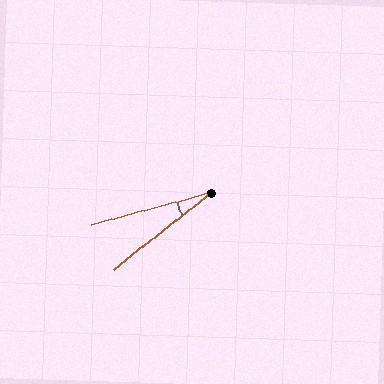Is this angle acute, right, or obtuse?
It is acute.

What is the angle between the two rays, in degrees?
Approximately 23 degrees.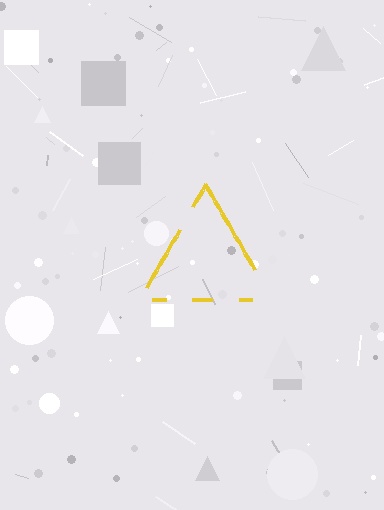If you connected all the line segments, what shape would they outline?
They would outline a triangle.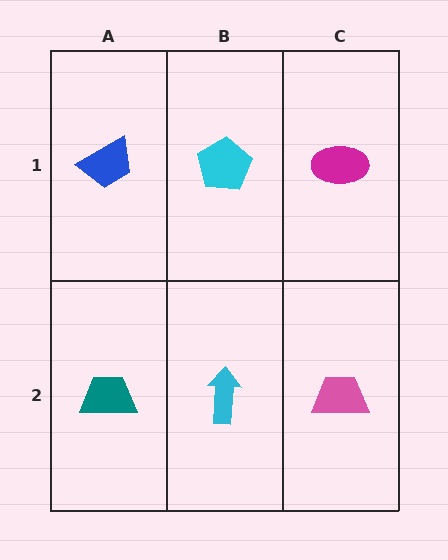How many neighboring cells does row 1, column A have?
2.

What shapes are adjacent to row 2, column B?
A cyan pentagon (row 1, column B), a teal trapezoid (row 2, column A), a pink trapezoid (row 2, column C).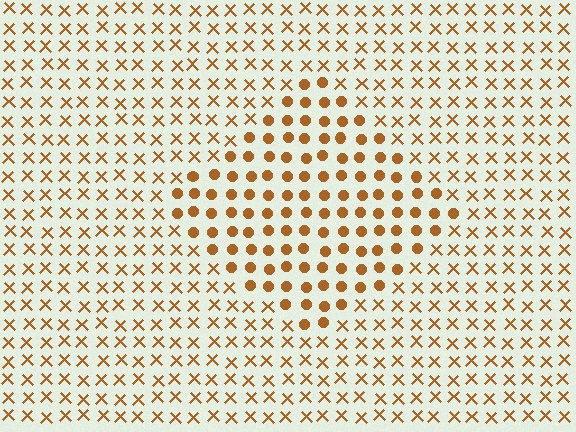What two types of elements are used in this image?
The image uses circles inside the diamond region and X marks outside it.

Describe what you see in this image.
The image is filled with small brown elements arranged in a uniform grid. A diamond-shaped region contains circles, while the surrounding area contains X marks. The boundary is defined purely by the change in element shape.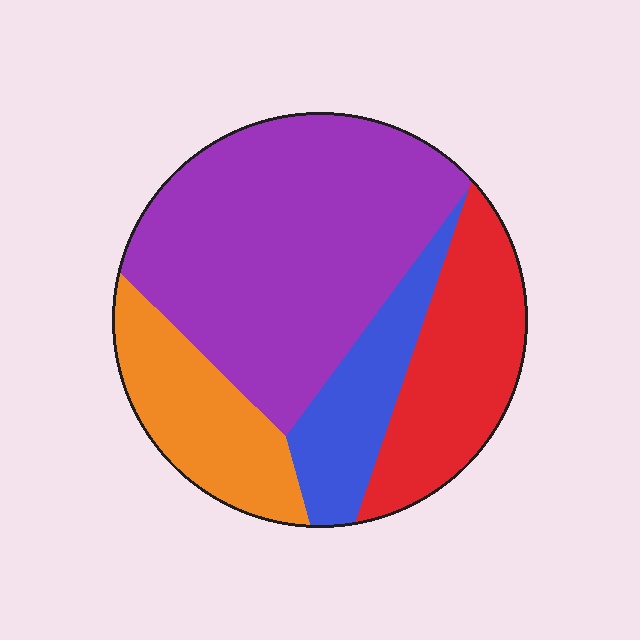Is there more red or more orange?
Red.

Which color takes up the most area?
Purple, at roughly 50%.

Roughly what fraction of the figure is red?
Red takes up about one fifth (1/5) of the figure.